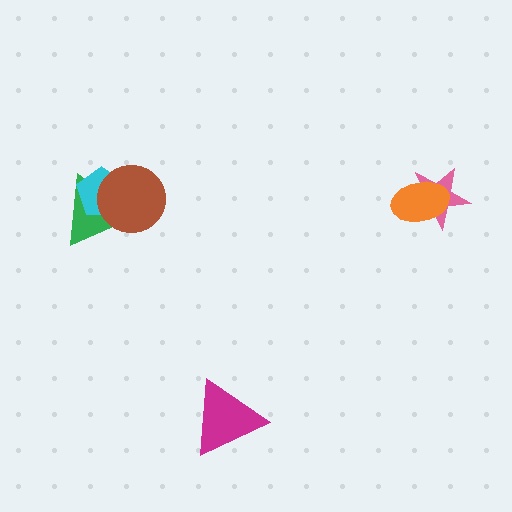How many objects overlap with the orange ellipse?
1 object overlaps with the orange ellipse.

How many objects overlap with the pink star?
1 object overlaps with the pink star.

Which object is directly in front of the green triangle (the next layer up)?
The cyan pentagon is directly in front of the green triangle.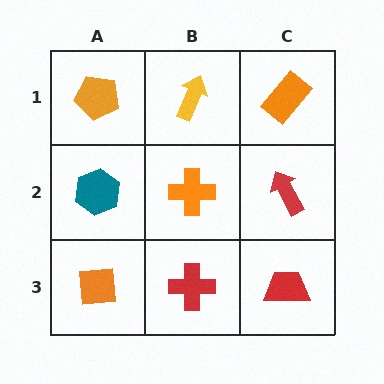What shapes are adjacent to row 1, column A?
A teal hexagon (row 2, column A), a yellow arrow (row 1, column B).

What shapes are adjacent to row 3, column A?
A teal hexagon (row 2, column A), a red cross (row 3, column B).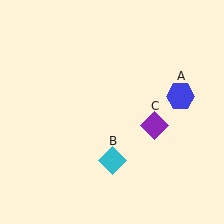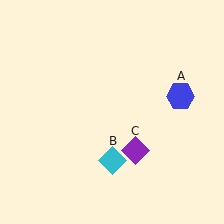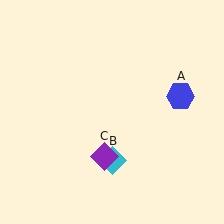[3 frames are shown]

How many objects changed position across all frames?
1 object changed position: purple diamond (object C).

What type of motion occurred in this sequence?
The purple diamond (object C) rotated clockwise around the center of the scene.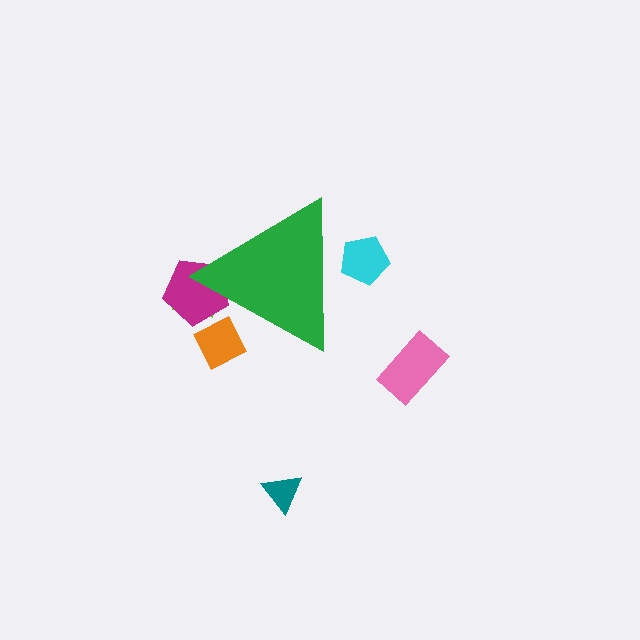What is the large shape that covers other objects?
A green triangle.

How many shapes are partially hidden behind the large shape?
4 shapes are partially hidden.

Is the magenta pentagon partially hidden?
Yes, the magenta pentagon is partially hidden behind the green triangle.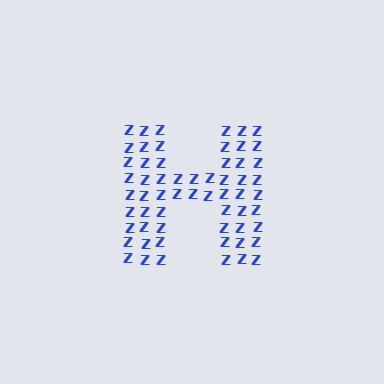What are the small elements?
The small elements are letter Z's.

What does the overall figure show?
The overall figure shows the letter H.